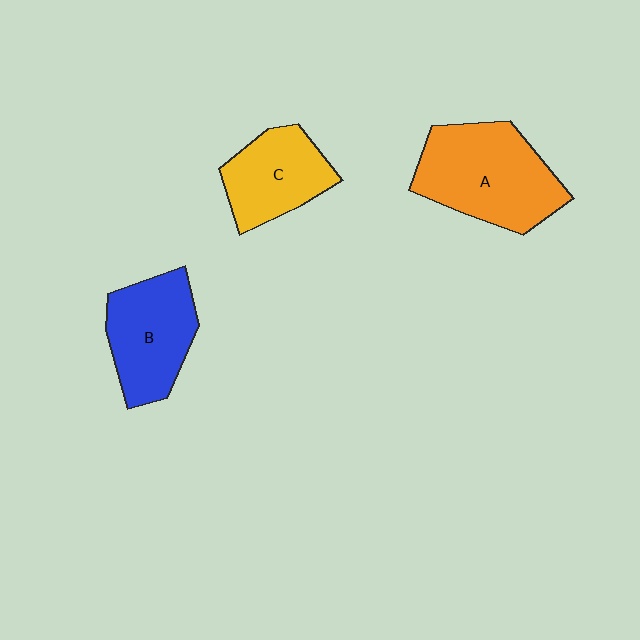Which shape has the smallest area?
Shape C (yellow).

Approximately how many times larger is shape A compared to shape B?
Approximately 1.3 times.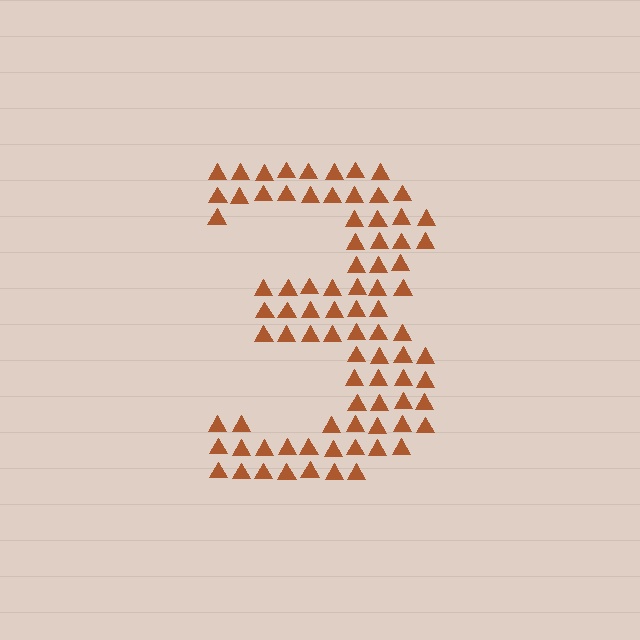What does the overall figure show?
The overall figure shows the digit 3.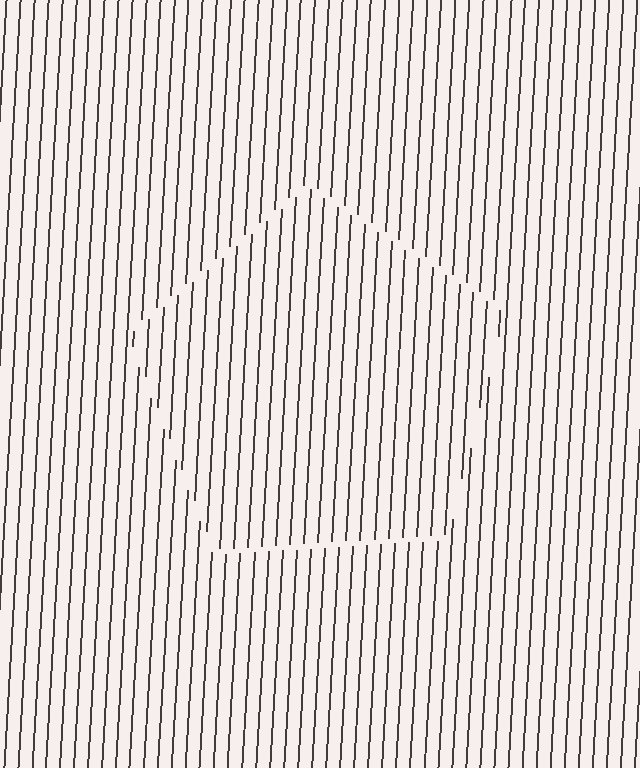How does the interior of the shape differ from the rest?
The interior of the shape contains the same grating, shifted by half a period — the contour is defined by the phase discontinuity where line-ends from the inner and outer gratings abut.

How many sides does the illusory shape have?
5 sides — the line-ends trace a pentagon.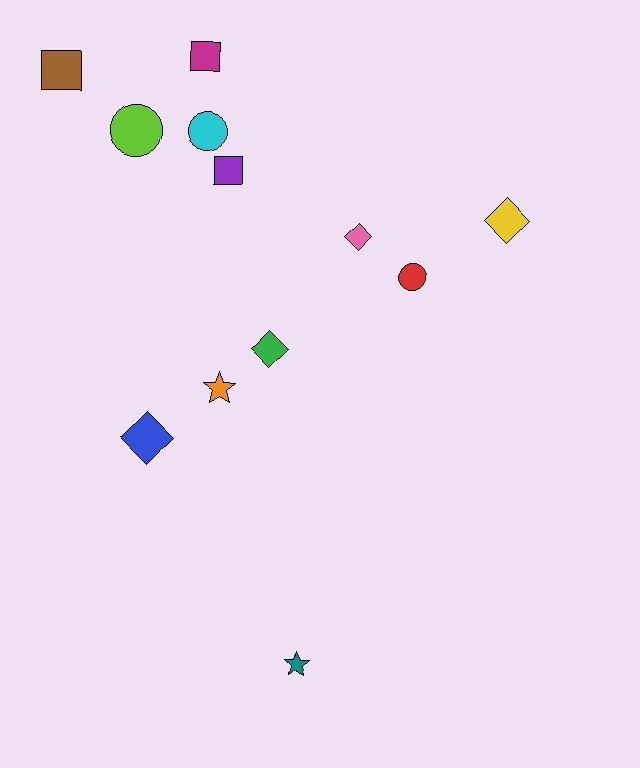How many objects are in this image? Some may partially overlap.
There are 12 objects.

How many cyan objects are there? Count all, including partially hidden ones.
There is 1 cyan object.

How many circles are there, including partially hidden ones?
There are 3 circles.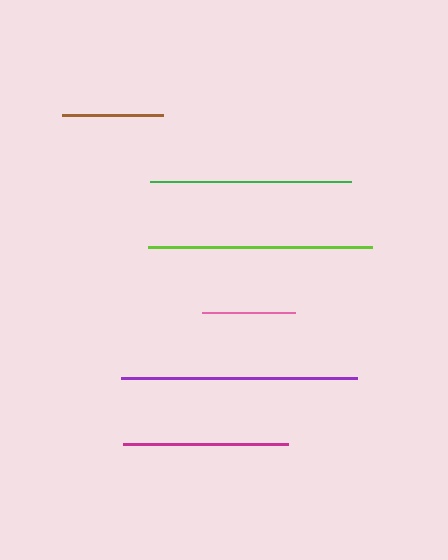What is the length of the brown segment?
The brown segment is approximately 101 pixels long.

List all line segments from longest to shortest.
From longest to shortest: purple, lime, green, magenta, brown, pink.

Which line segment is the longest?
The purple line is the longest at approximately 236 pixels.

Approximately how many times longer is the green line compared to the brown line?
The green line is approximately 2.0 times the length of the brown line.